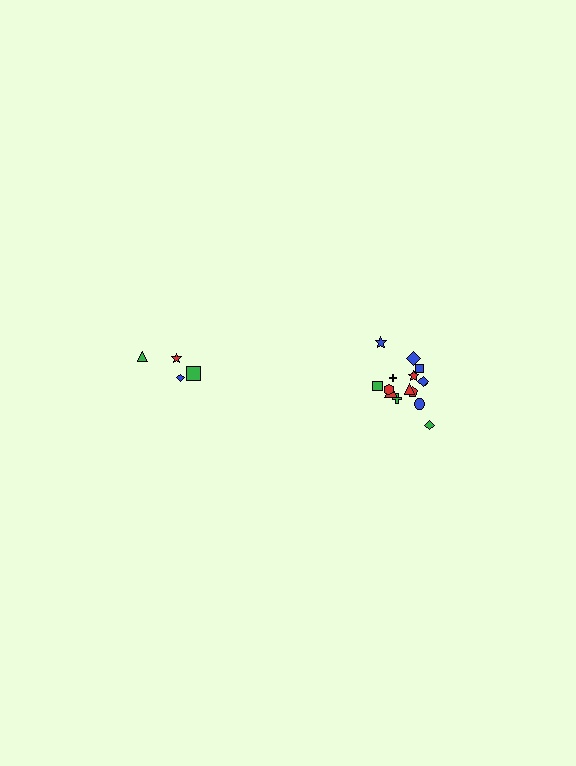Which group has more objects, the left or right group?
The right group.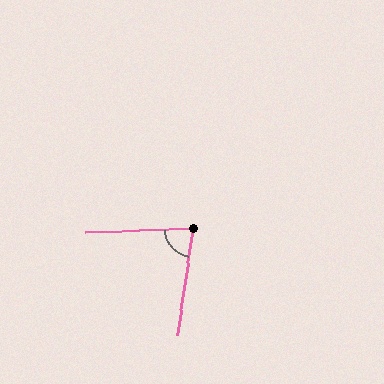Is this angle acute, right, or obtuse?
It is acute.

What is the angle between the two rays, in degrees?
Approximately 79 degrees.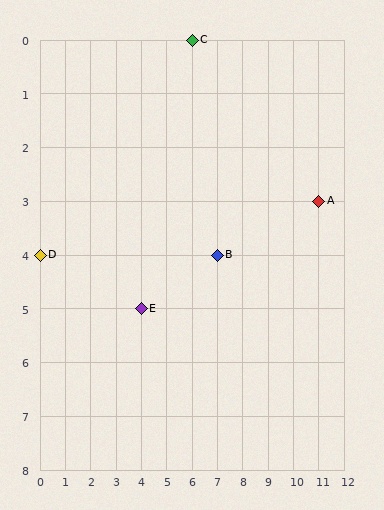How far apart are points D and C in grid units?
Points D and C are 6 columns and 4 rows apart (about 7.2 grid units diagonally).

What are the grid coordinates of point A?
Point A is at grid coordinates (11, 3).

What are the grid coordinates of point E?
Point E is at grid coordinates (4, 5).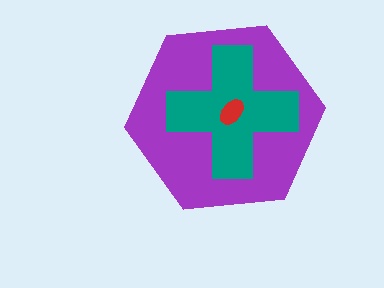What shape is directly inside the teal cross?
The red ellipse.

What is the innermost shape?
The red ellipse.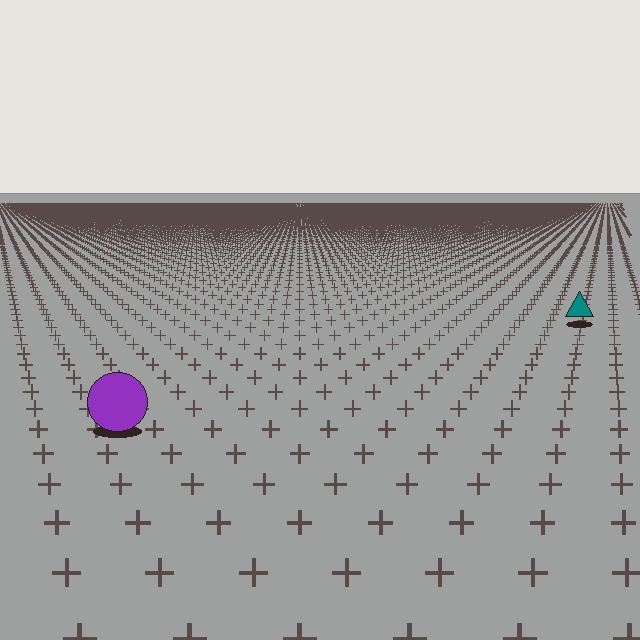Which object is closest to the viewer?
The purple circle is closest. The texture marks near it are larger and more spread out.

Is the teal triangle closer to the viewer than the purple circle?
No. The purple circle is closer — you can tell from the texture gradient: the ground texture is coarser near it.